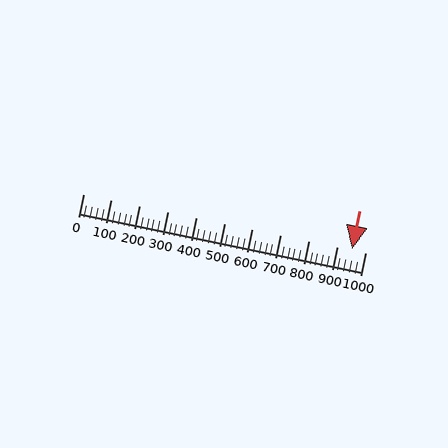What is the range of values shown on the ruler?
The ruler shows values from 0 to 1000.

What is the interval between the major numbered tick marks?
The major tick marks are spaced 100 units apart.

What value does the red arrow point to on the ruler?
The red arrow points to approximately 954.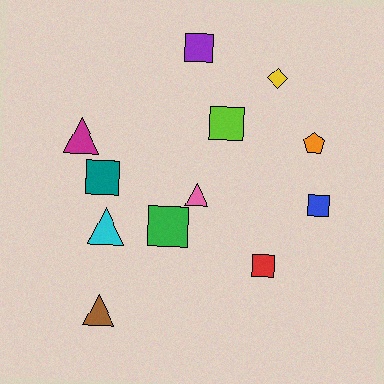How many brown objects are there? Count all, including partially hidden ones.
There is 1 brown object.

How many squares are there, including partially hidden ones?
There are 6 squares.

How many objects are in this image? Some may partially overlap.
There are 12 objects.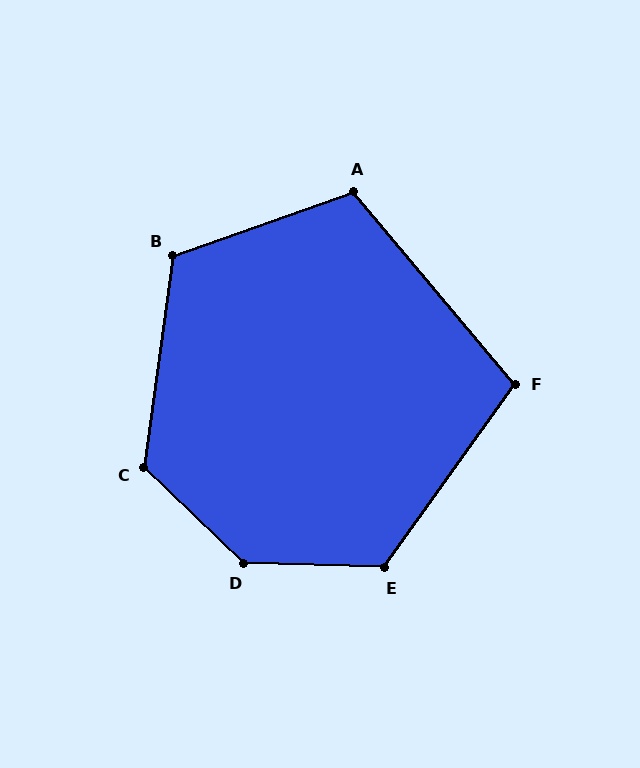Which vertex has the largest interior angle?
D, at approximately 138 degrees.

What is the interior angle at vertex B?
Approximately 117 degrees (obtuse).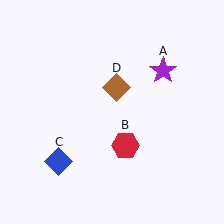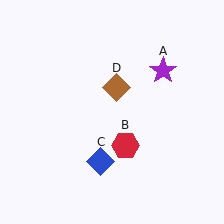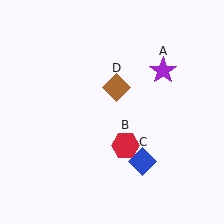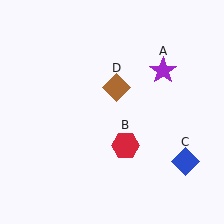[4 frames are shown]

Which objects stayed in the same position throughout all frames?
Purple star (object A) and red hexagon (object B) and brown diamond (object D) remained stationary.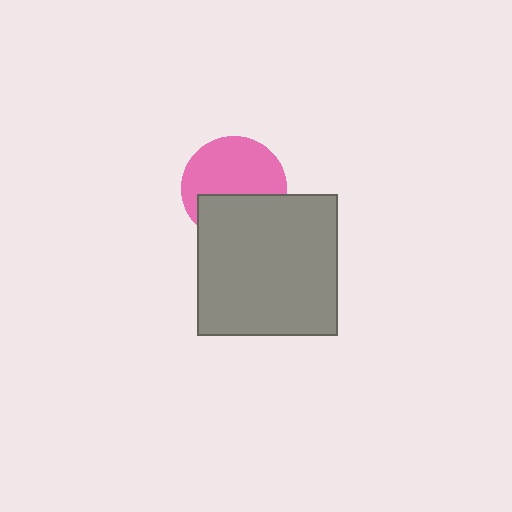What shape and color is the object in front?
The object in front is a gray square.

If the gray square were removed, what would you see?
You would see the complete pink circle.